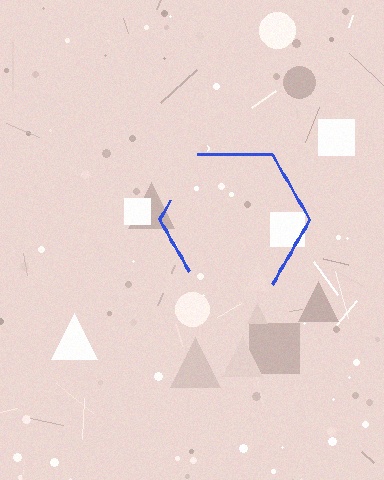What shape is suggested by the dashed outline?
The dashed outline suggests a hexagon.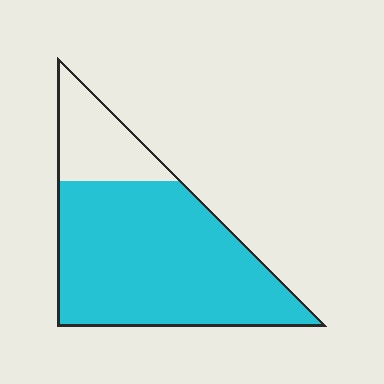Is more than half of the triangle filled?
Yes.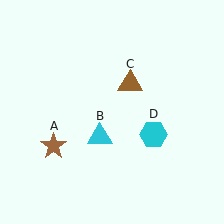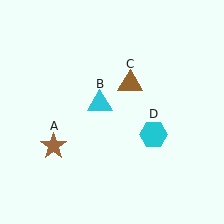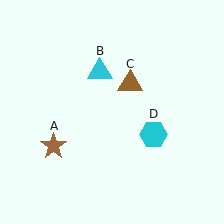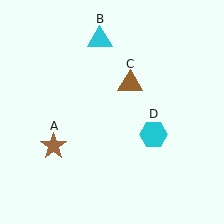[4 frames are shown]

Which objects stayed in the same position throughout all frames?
Brown star (object A) and brown triangle (object C) and cyan hexagon (object D) remained stationary.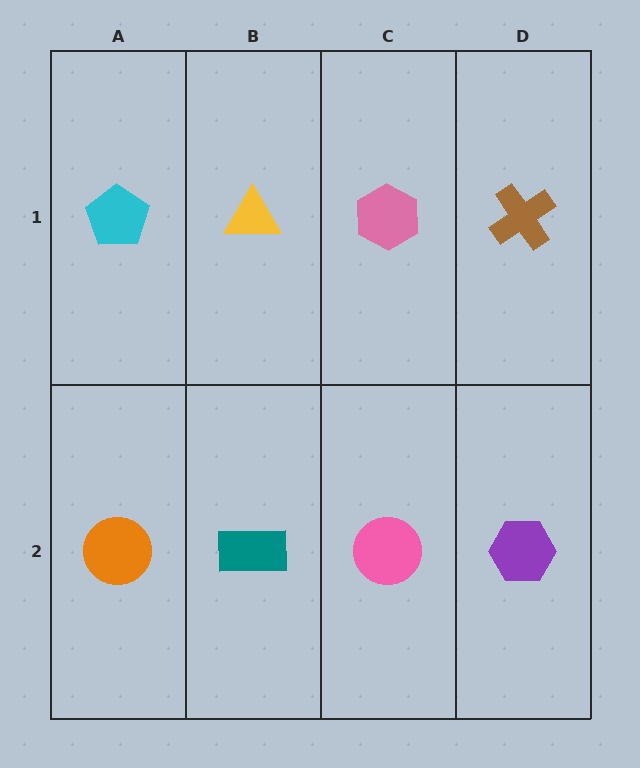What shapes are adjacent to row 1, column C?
A pink circle (row 2, column C), a yellow triangle (row 1, column B), a brown cross (row 1, column D).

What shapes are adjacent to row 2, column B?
A yellow triangle (row 1, column B), an orange circle (row 2, column A), a pink circle (row 2, column C).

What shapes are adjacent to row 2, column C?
A pink hexagon (row 1, column C), a teal rectangle (row 2, column B), a purple hexagon (row 2, column D).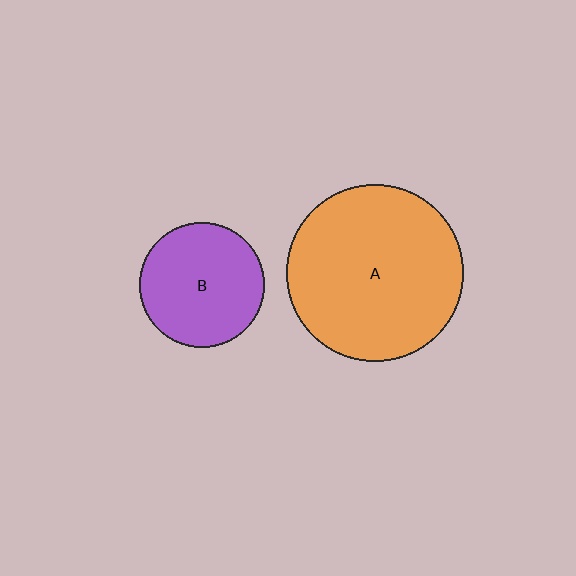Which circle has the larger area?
Circle A (orange).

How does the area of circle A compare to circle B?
Approximately 2.0 times.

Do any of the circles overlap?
No, none of the circles overlap.